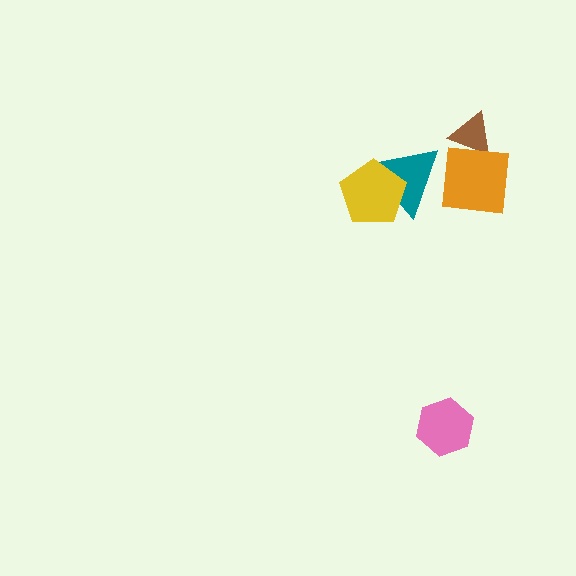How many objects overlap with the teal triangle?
2 objects overlap with the teal triangle.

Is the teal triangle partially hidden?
Yes, it is partially covered by another shape.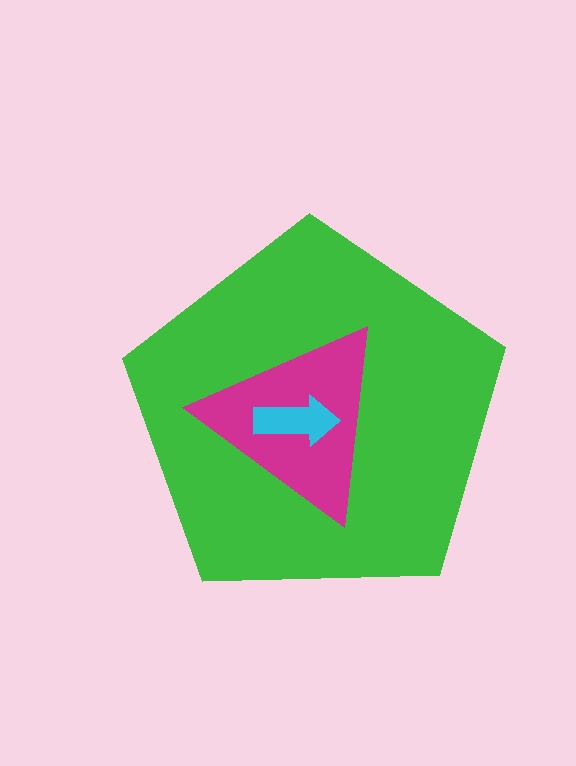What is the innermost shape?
The cyan arrow.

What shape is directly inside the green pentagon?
The magenta triangle.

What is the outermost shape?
The green pentagon.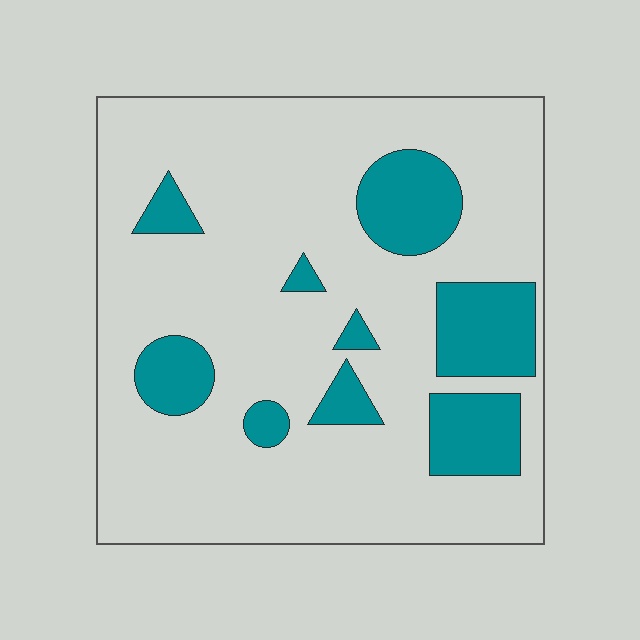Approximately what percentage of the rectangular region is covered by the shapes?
Approximately 20%.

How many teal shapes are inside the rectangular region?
9.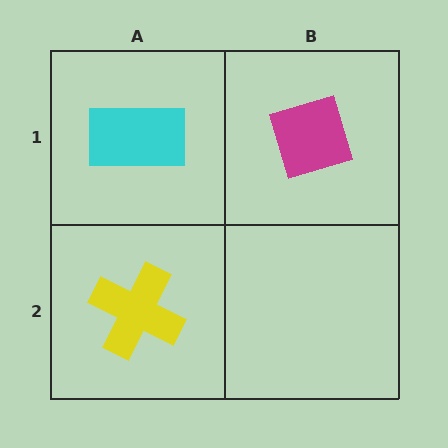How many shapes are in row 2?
1 shape.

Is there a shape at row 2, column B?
No, that cell is empty.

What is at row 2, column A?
A yellow cross.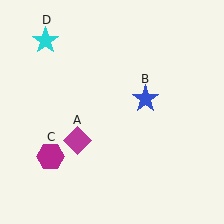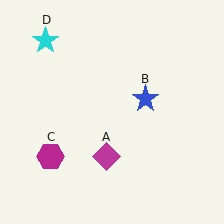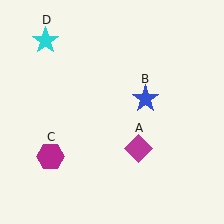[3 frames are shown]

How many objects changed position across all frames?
1 object changed position: magenta diamond (object A).